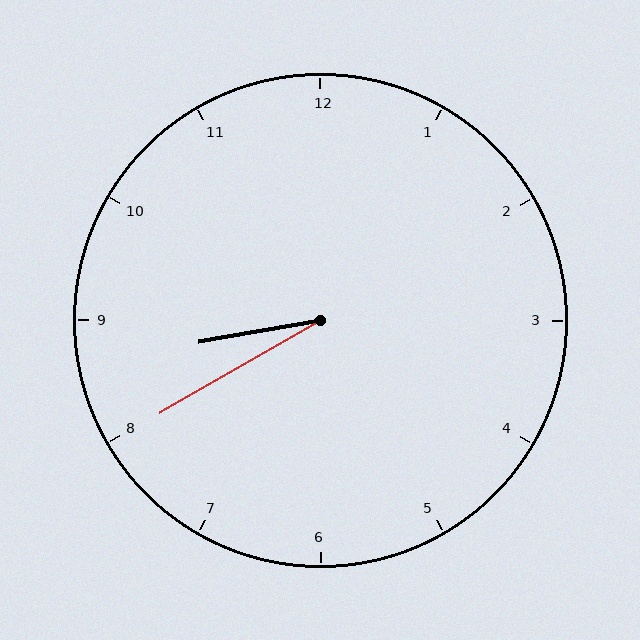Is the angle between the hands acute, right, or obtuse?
It is acute.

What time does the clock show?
8:40.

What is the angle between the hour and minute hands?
Approximately 20 degrees.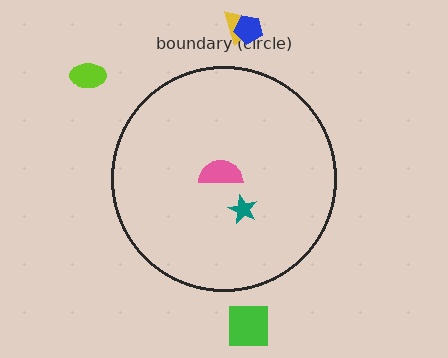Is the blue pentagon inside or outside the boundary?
Outside.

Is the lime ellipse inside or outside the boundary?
Outside.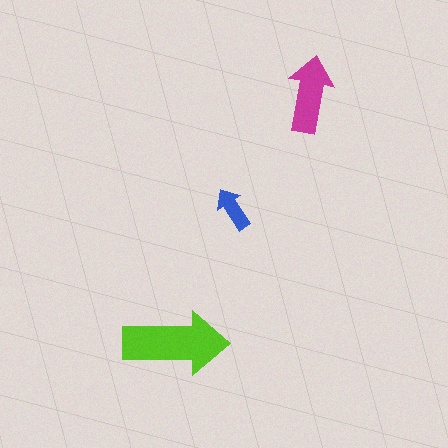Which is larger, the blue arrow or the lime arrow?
The lime one.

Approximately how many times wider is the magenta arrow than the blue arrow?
About 1.5 times wider.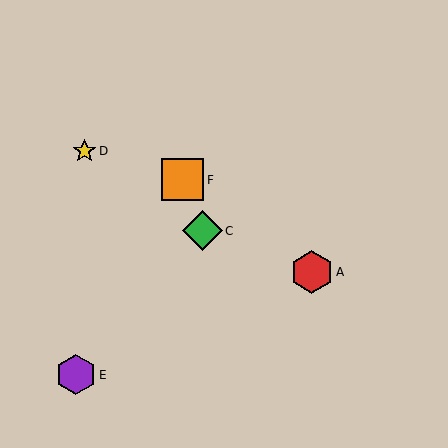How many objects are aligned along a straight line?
3 objects (A, B, F) are aligned along a straight line.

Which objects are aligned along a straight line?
Objects A, B, F are aligned along a straight line.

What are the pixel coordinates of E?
Object E is at (76, 375).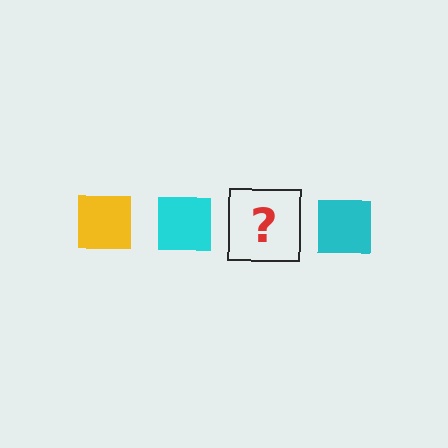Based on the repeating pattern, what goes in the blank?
The blank should be a yellow square.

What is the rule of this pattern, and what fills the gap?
The rule is that the pattern cycles through yellow, cyan squares. The gap should be filled with a yellow square.